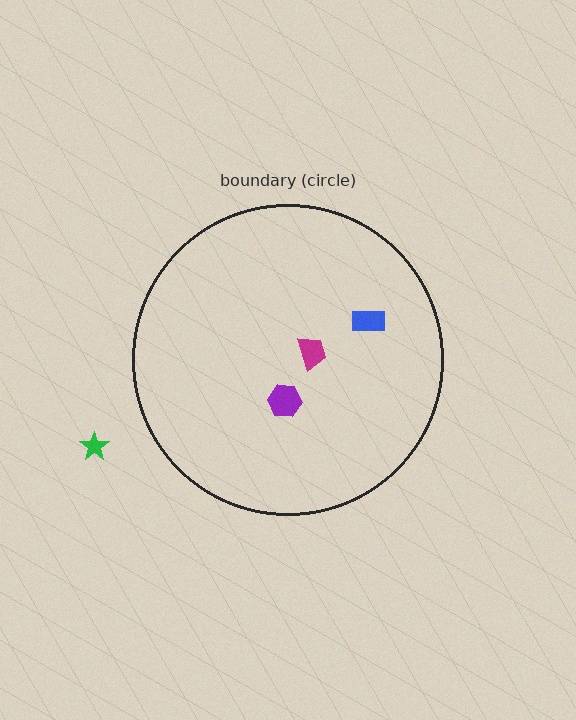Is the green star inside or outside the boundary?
Outside.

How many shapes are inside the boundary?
3 inside, 1 outside.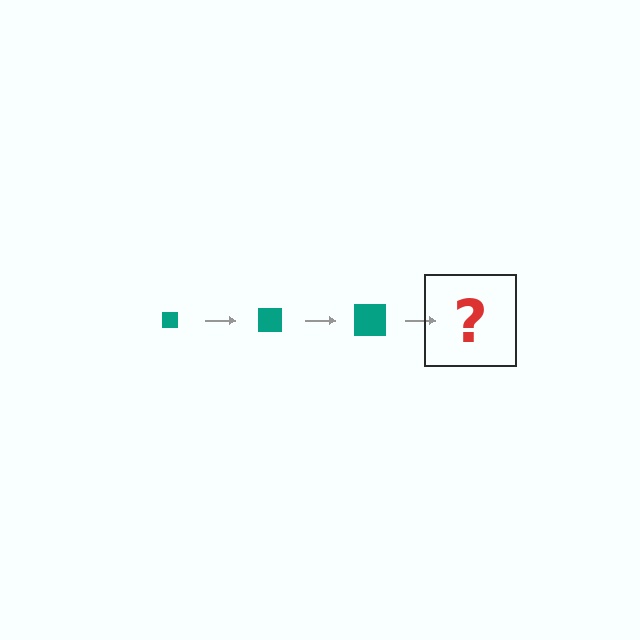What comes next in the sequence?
The next element should be a teal square, larger than the previous one.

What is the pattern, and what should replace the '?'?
The pattern is that the square gets progressively larger each step. The '?' should be a teal square, larger than the previous one.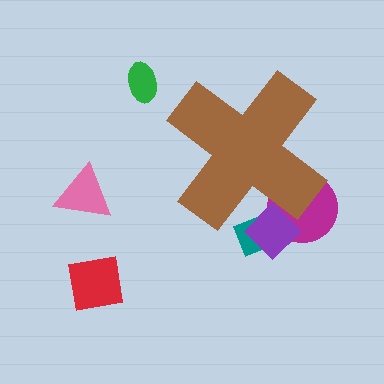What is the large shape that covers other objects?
A brown cross.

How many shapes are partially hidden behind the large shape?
3 shapes are partially hidden.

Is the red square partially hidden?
No, the red square is fully visible.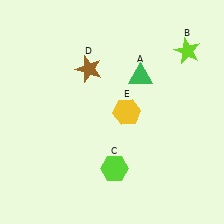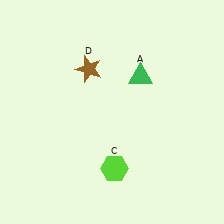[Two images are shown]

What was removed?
The lime star (B), the yellow hexagon (E) were removed in Image 2.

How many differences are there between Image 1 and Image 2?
There are 2 differences between the two images.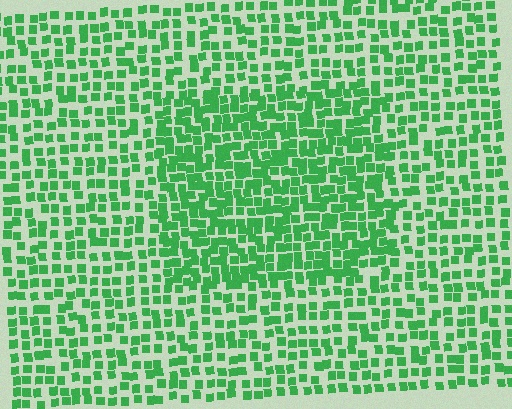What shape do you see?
I see a rectangle.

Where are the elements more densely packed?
The elements are more densely packed inside the rectangle boundary.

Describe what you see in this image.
The image contains small green elements arranged at two different densities. A rectangle-shaped region is visible where the elements are more densely packed than the surrounding area.